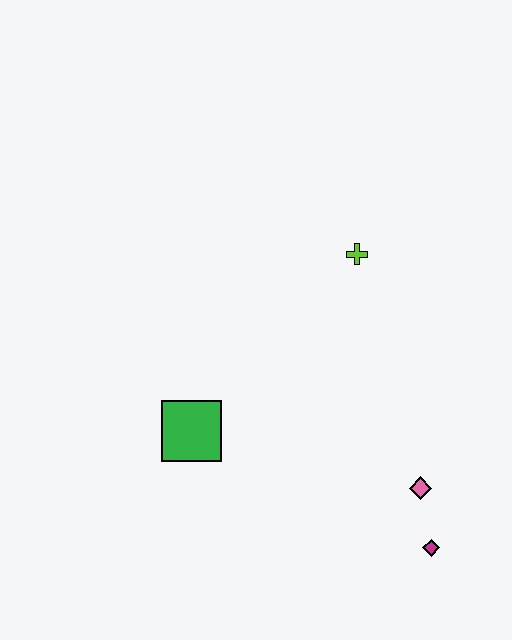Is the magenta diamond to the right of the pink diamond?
Yes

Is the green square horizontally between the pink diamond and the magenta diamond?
No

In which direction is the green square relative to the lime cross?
The green square is below the lime cross.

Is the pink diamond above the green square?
No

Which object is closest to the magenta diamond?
The pink diamond is closest to the magenta diamond.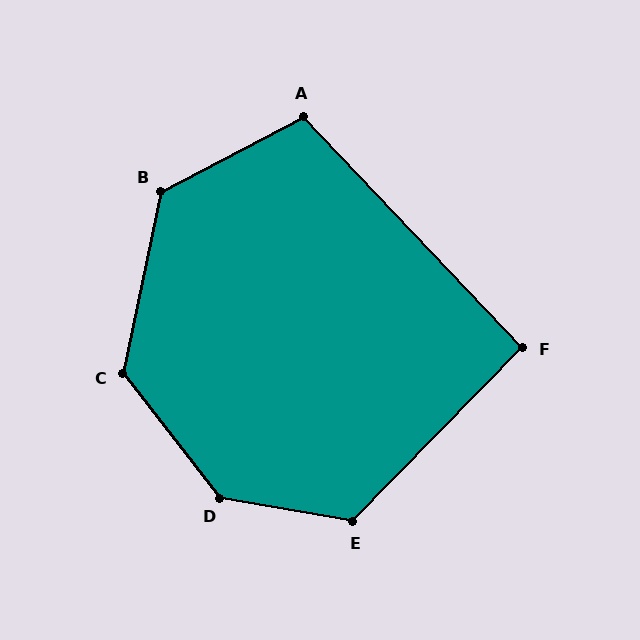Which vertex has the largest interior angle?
D, at approximately 138 degrees.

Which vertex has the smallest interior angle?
F, at approximately 92 degrees.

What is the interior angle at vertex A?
Approximately 106 degrees (obtuse).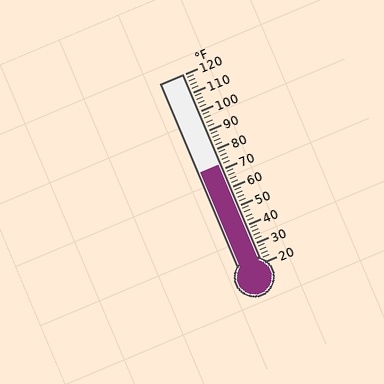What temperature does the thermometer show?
The thermometer shows approximately 72°F.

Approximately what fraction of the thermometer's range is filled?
The thermometer is filled to approximately 50% of its range.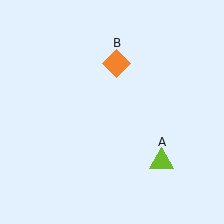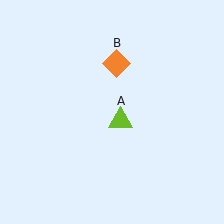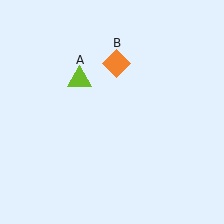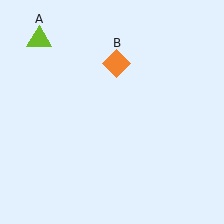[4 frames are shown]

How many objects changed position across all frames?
1 object changed position: lime triangle (object A).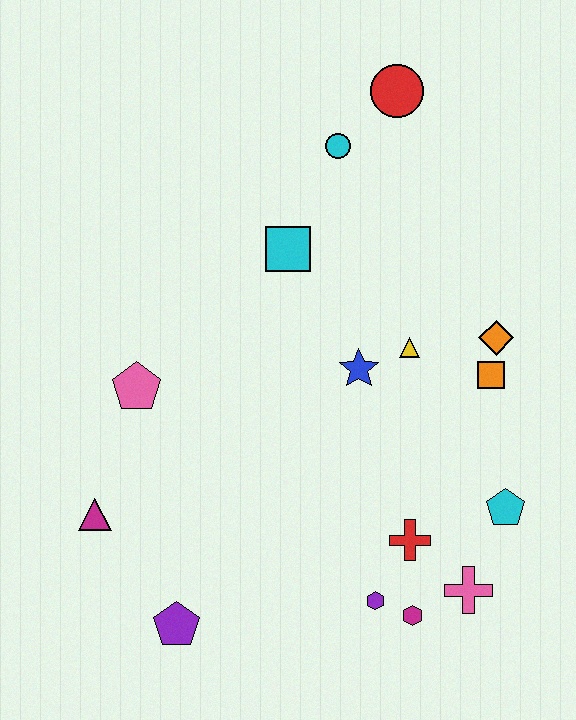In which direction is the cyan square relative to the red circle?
The cyan square is below the red circle.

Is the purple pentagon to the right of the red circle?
No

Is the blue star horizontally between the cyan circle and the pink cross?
Yes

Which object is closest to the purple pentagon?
The magenta triangle is closest to the purple pentagon.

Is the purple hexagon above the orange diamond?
No